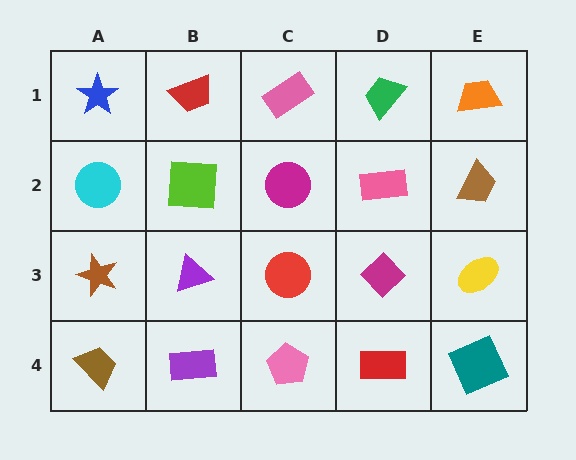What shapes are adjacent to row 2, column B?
A red trapezoid (row 1, column B), a purple triangle (row 3, column B), a cyan circle (row 2, column A), a magenta circle (row 2, column C).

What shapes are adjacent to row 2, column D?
A green trapezoid (row 1, column D), a magenta diamond (row 3, column D), a magenta circle (row 2, column C), a brown trapezoid (row 2, column E).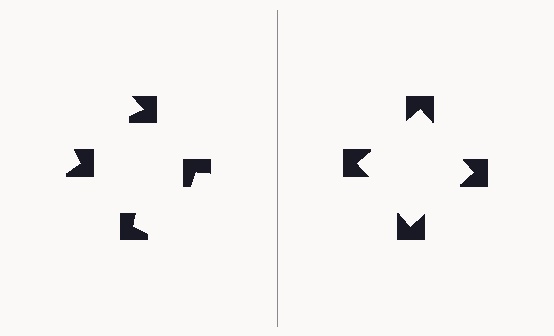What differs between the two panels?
The notched squares are positioned identically on both sides; only the wedge orientations differ. On the right they align to a square; on the left they are misaligned.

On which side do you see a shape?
An illusory square appears on the right side. On the left side the wedge cuts are rotated, so no coherent shape forms.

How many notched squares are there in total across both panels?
8 — 4 on each side.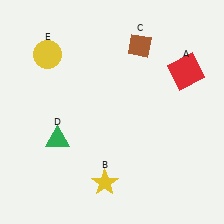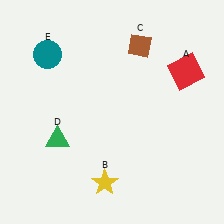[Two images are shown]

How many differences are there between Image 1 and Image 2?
There is 1 difference between the two images.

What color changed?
The circle (E) changed from yellow in Image 1 to teal in Image 2.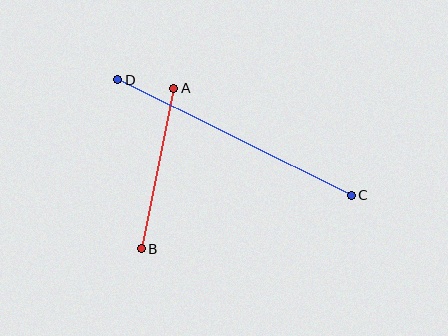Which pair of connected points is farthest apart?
Points C and D are farthest apart.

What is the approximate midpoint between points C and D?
The midpoint is at approximately (235, 137) pixels.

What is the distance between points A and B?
The distance is approximately 164 pixels.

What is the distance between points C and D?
The distance is approximately 261 pixels.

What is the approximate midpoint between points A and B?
The midpoint is at approximately (157, 169) pixels.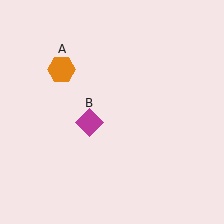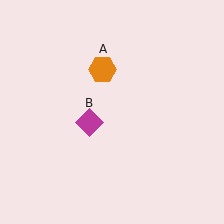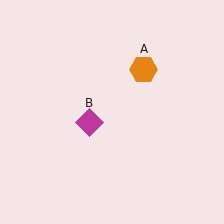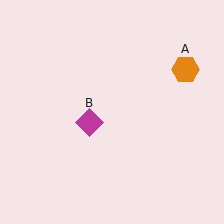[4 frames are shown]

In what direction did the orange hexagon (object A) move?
The orange hexagon (object A) moved right.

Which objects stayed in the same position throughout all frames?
Magenta diamond (object B) remained stationary.